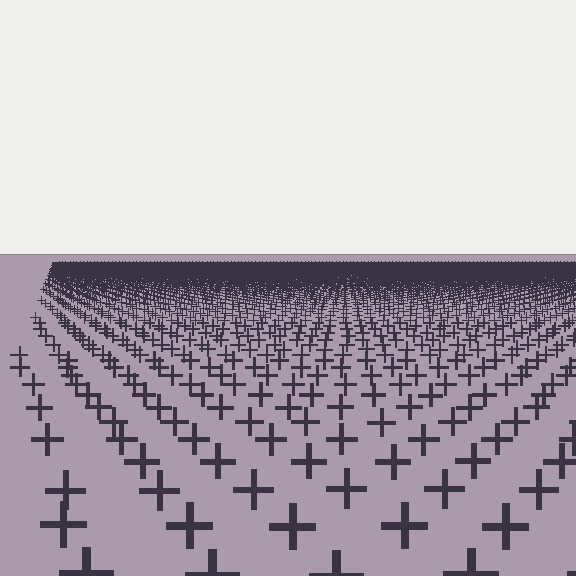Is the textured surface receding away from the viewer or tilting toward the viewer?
The surface is receding away from the viewer. Texture elements get smaller and denser toward the top.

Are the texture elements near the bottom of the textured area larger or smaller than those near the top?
Larger. Near the bottom, elements are closer to the viewer and appear at a bigger on-screen size.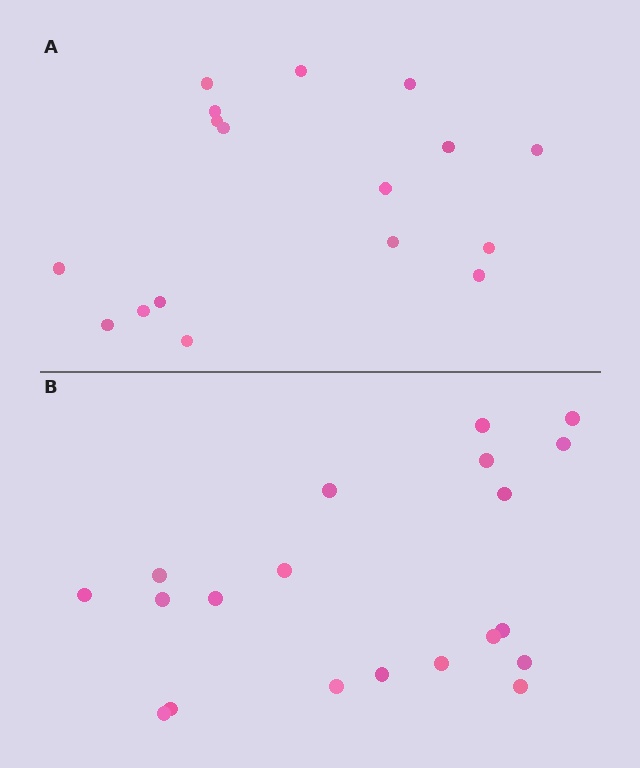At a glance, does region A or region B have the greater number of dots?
Region B (the bottom region) has more dots.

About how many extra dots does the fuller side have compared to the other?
Region B has just a few more — roughly 2 or 3 more dots than region A.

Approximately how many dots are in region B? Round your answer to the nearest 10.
About 20 dots.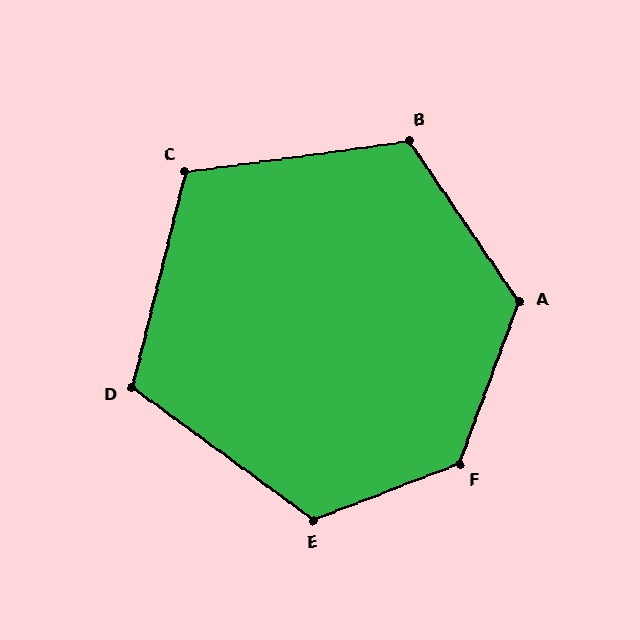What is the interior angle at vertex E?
Approximately 123 degrees (obtuse).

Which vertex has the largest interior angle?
F, at approximately 131 degrees.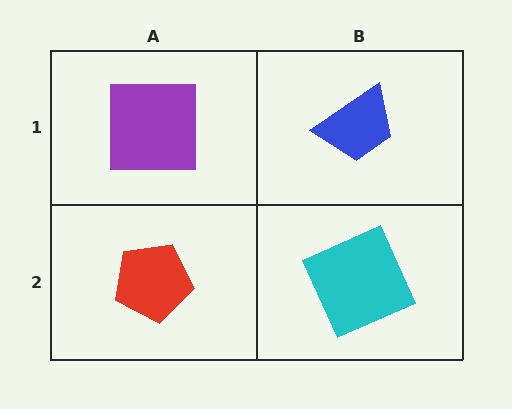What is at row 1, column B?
A blue trapezoid.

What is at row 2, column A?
A red pentagon.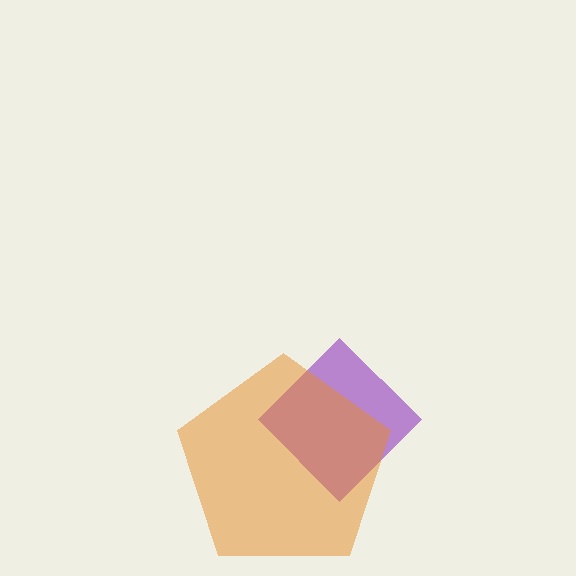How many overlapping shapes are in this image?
There are 2 overlapping shapes in the image.